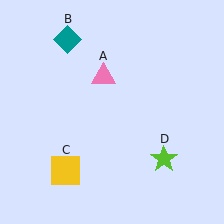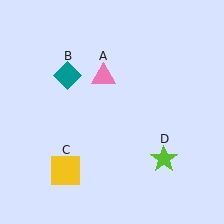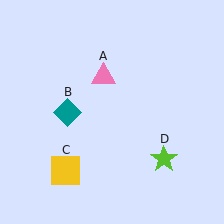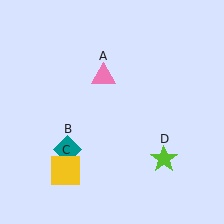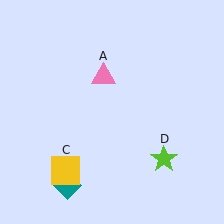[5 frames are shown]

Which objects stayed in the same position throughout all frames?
Pink triangle (object A) and yellow square (object C) and lime star (object D) remained stationary.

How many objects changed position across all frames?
1 object changed position: teal diamond (object B).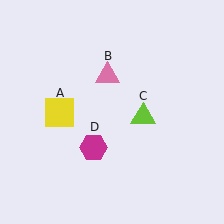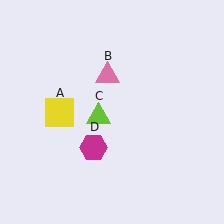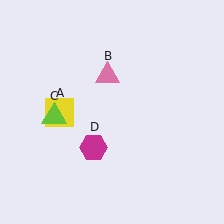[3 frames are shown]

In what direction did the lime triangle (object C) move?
The lime triangle (object C) moved left.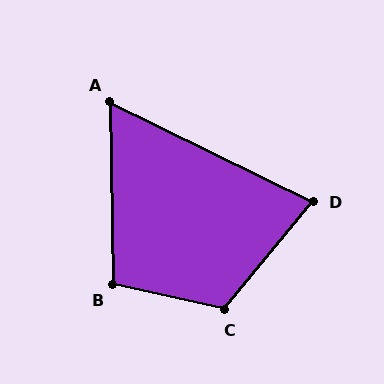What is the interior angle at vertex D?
Approximately 77 degrees (acute).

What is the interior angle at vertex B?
Approximately 103 degrees (obtuse).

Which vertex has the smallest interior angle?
A, at approximately 63 degrees.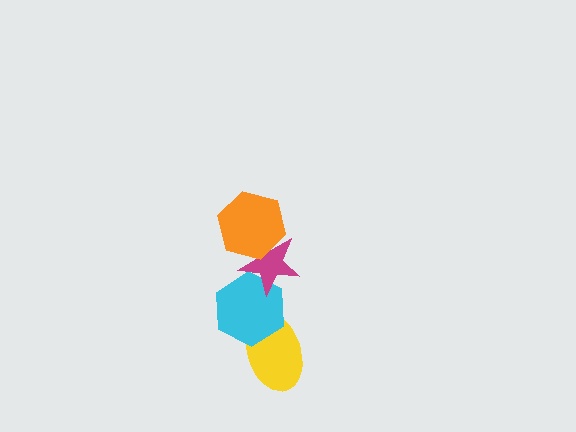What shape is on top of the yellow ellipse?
The cyan hexagon is on top of the yellow ellipse.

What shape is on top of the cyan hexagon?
The magenta star is on top of the cyan hexagon.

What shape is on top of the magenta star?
The orange hexagon is on top of the magenta star.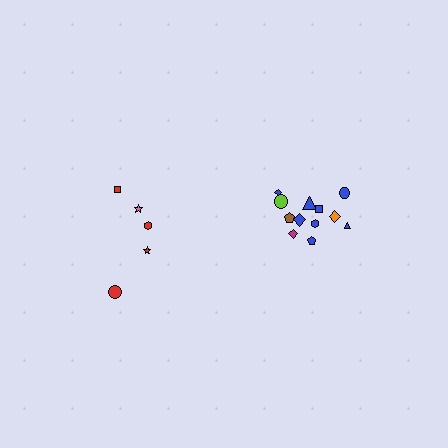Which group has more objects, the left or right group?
The right group.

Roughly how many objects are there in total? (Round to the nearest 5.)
Roughly 15 objects in total.